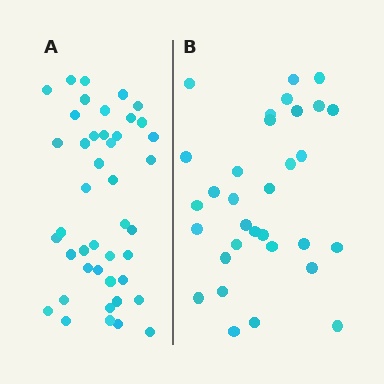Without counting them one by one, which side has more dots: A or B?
Region A (the left region) has more dots.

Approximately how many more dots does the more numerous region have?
Region A has roughly 12 or so more dots than region B.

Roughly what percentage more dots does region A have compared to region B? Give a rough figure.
About 35% more.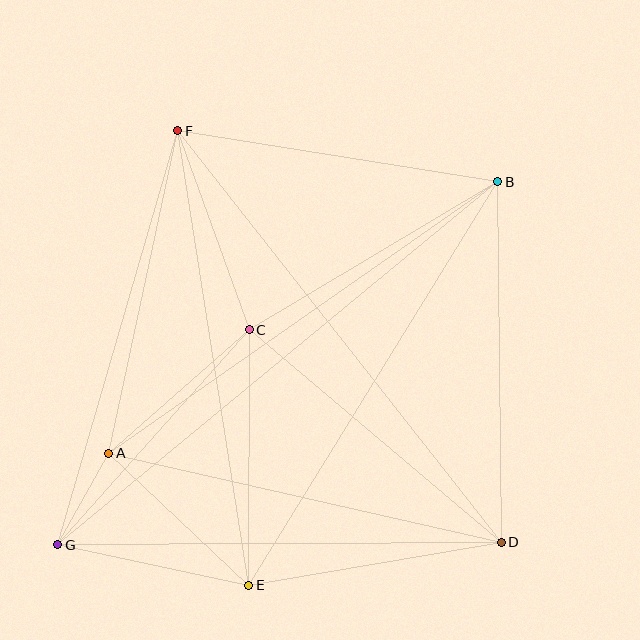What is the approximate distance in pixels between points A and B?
The distance between A and B is approximately 474 pixels.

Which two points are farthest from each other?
Points B and G are farthest from each other.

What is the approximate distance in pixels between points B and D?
The distance between B and D is approximately 360 pixels.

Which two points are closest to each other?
Points A and G are closest to each other.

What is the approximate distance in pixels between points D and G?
The distance between D and G is approximately 443 pixels.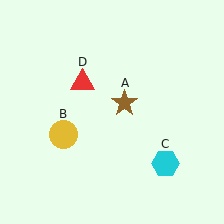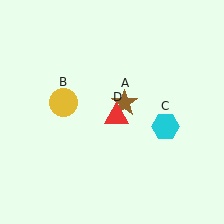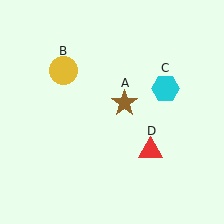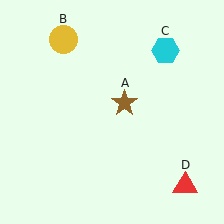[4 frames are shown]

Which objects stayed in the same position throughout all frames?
Brown star (object A) remained stationary.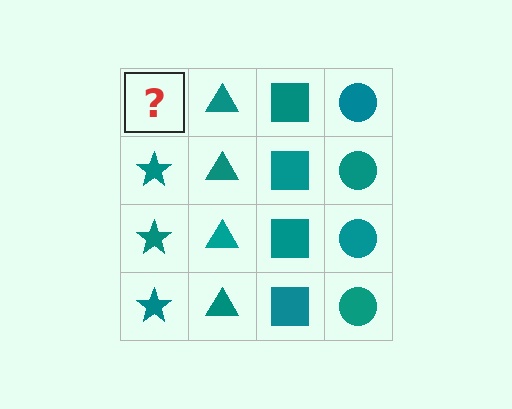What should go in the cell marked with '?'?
The missing cell should contain a teal star.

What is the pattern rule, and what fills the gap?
The rule is that each column has a consistent shape. The gap should be filled with a teal star.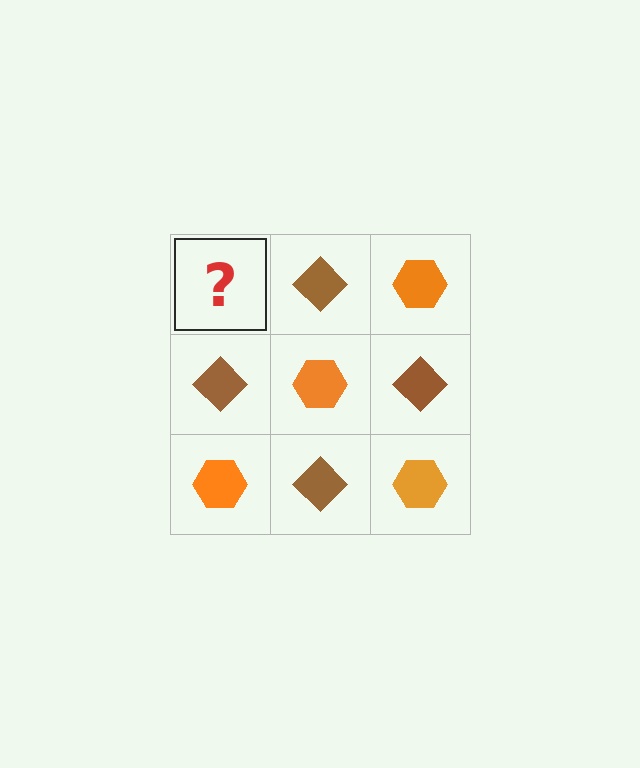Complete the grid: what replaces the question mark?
The question mark should be replaced with an orange hexagon.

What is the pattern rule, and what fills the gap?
The rule is that it alternates orange hexagon and brown diamond in a checkerboard pattern. The gap should be filled with an orange hexagon.